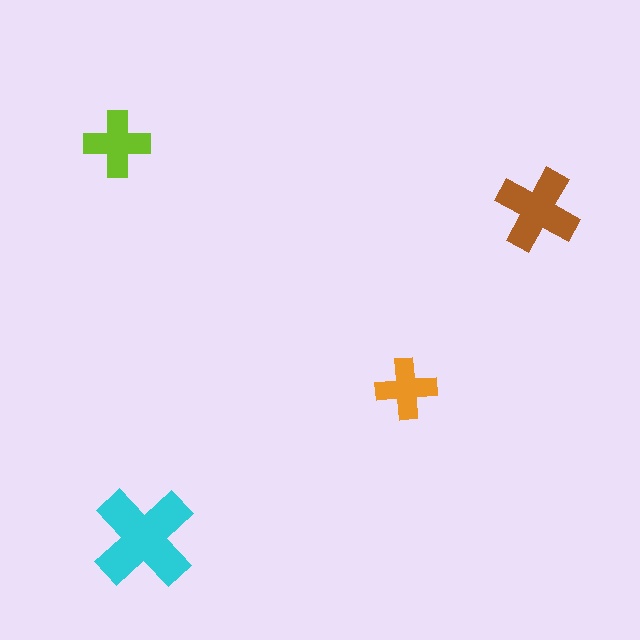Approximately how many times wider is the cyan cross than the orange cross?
About 1.5 times wider.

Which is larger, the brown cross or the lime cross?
The brown one.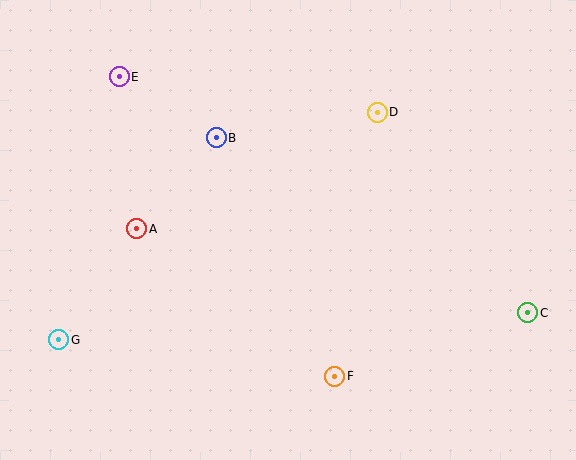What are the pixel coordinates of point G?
Point G is at (59, 340).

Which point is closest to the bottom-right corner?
Point C is closest to the bottom-right corner.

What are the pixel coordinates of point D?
Point D is at (377, 112).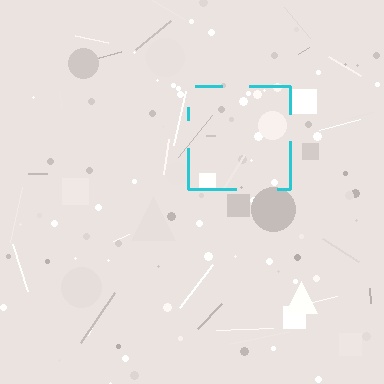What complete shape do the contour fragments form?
The contour fragments form a square.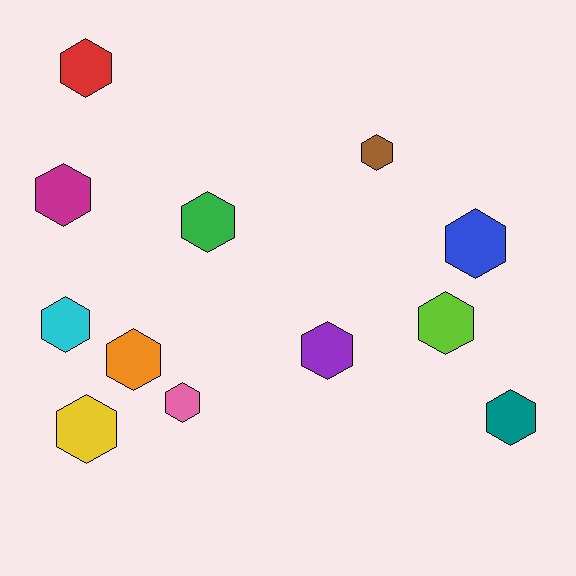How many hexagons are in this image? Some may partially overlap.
There are 12 hexagons.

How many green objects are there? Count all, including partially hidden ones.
There is 1 green object.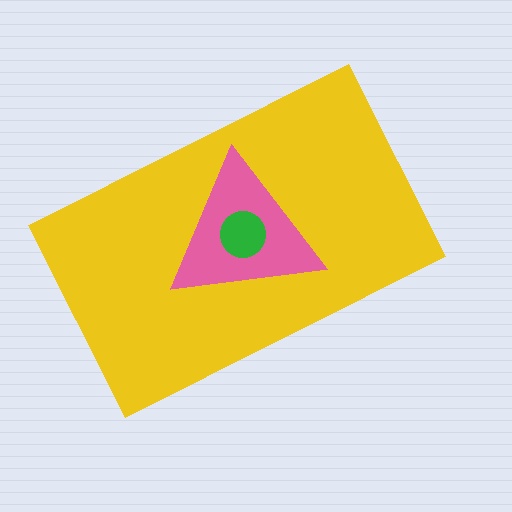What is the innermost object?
The green circle.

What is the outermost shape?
The yellow rectangle.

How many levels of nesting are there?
3.